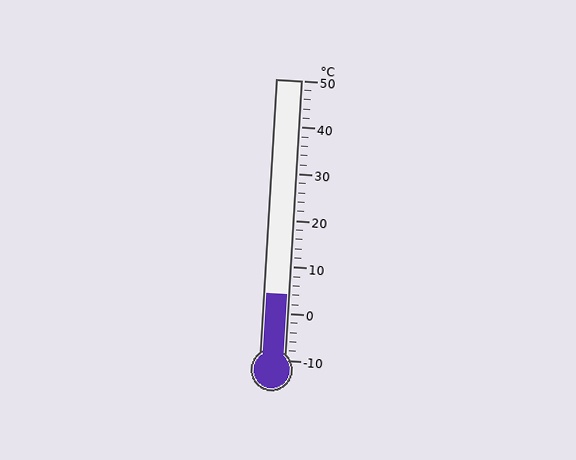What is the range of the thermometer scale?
The thermometer scale ranges from -10°C to 50°C.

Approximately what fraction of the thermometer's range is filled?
The thermometer is filled to approximately 25% of its range.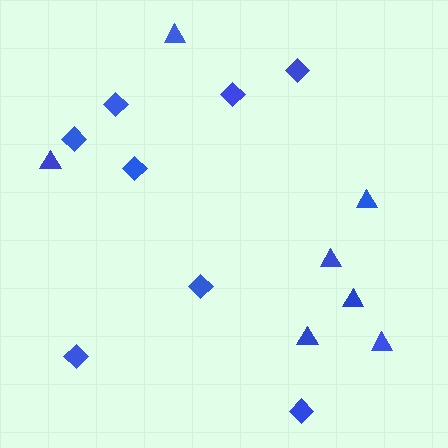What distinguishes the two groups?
There are 2 groups: one group of diamonds (8) and one group of triangles (7).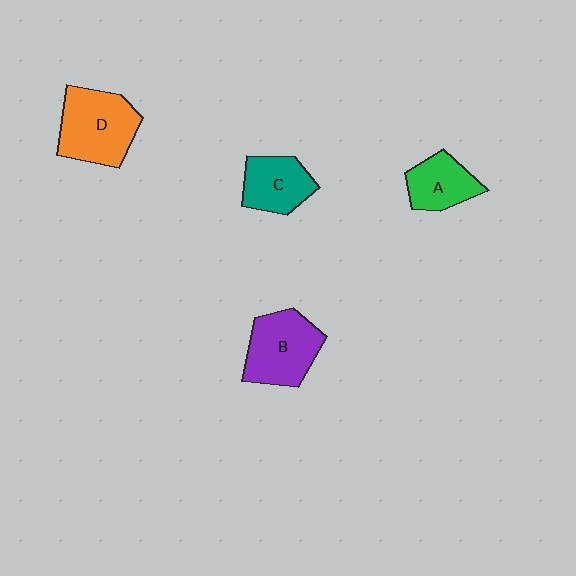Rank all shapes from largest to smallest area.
From largest to smallest: D (orange), B (purple), C (teal), A (green).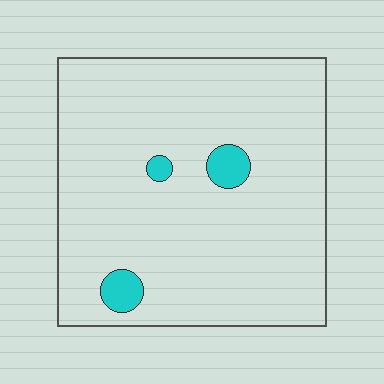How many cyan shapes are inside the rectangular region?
3.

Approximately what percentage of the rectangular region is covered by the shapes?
Approximately 5%.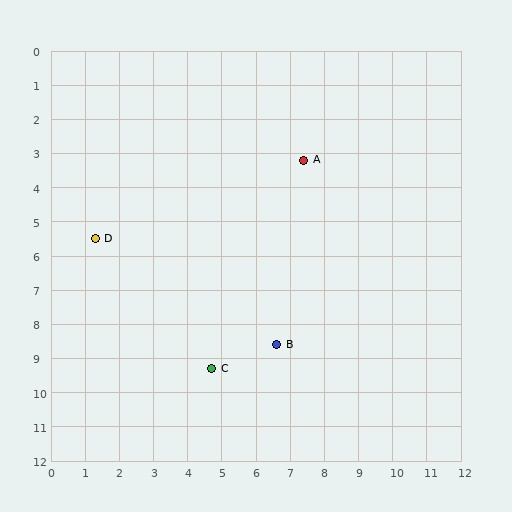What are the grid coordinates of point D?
Point D is at approximately (1.3, 5.5).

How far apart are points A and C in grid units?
Points A and C are about 6.7 grid units apart.